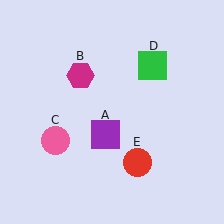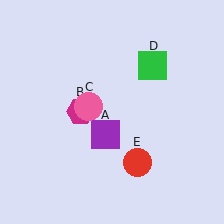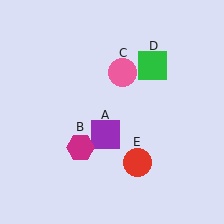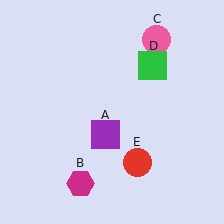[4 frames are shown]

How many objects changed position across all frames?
2 objects changed position: magenta hexagon (object B), pink circle (object C).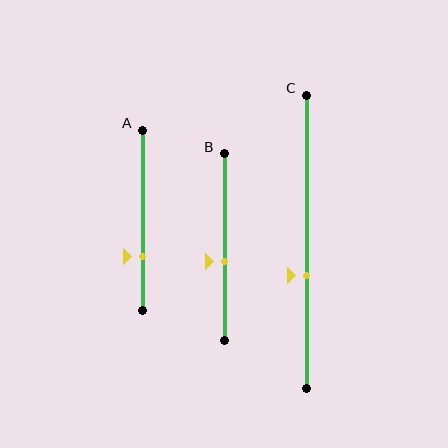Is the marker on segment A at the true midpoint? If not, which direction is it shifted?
No, the marker on segment A is shifted downward by about 20% of the segment length.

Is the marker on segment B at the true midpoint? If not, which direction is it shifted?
No, the marker on segment B is shifted downward by about 8% of the segment length.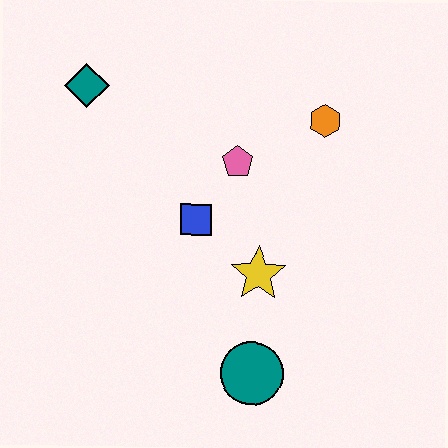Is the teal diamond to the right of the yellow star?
No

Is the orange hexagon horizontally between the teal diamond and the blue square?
No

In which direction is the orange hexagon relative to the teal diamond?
The orange hexagon is to the right of the teal diamond.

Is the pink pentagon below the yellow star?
No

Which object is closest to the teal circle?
The yellow star is closest to the teal circle.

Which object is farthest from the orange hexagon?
The teal circle is farthest from the orange hexagon.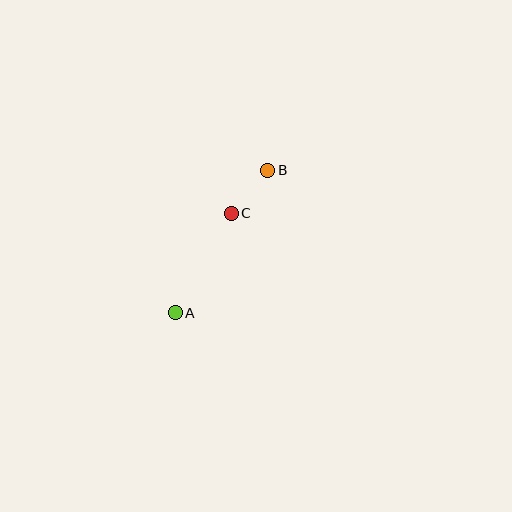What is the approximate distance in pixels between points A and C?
The distance between A and C is approximately 114 pixels.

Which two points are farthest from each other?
Points A and B are farthest from each other.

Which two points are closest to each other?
Points B and C are closest to each other.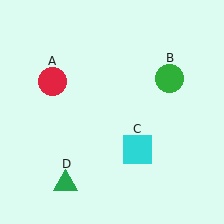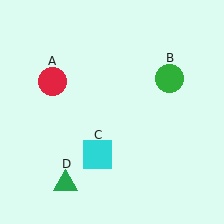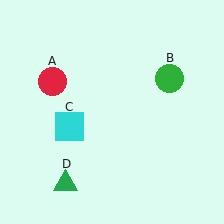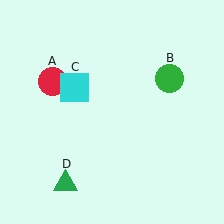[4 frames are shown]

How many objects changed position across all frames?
1 object changed position: cyan square (object C).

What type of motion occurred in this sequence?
The cyan square (object C) rotated clockwise around the center of the scene.